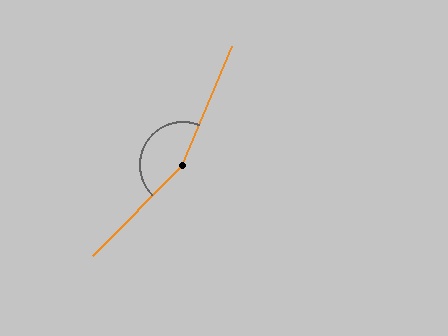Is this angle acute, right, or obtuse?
It is obtuse.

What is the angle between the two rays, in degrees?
Approximately 158 degrees.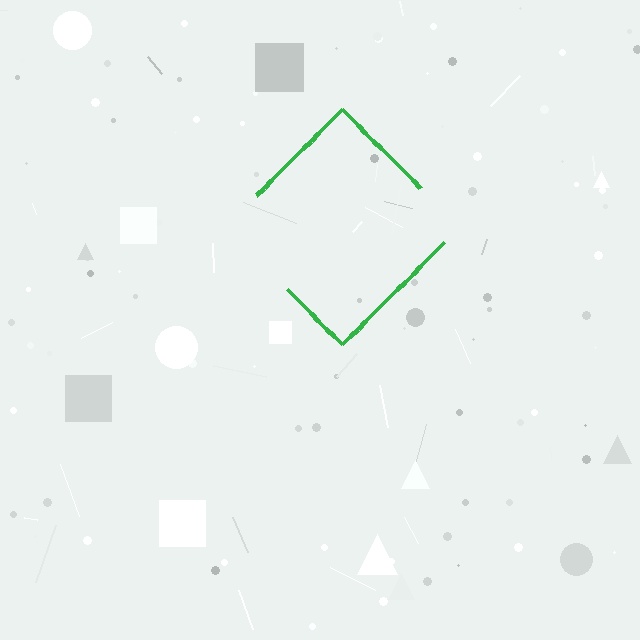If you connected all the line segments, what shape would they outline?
They would outline a diamond.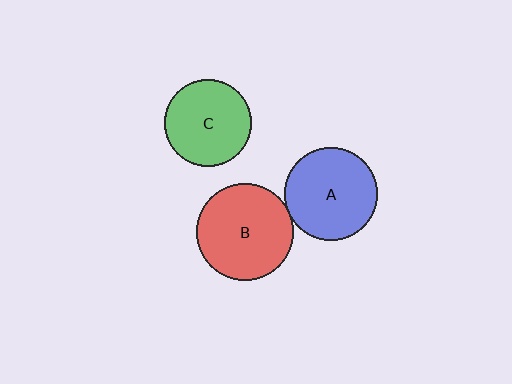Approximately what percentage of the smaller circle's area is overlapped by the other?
Approximately 5%.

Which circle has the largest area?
Circle B (red).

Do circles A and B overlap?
Yes.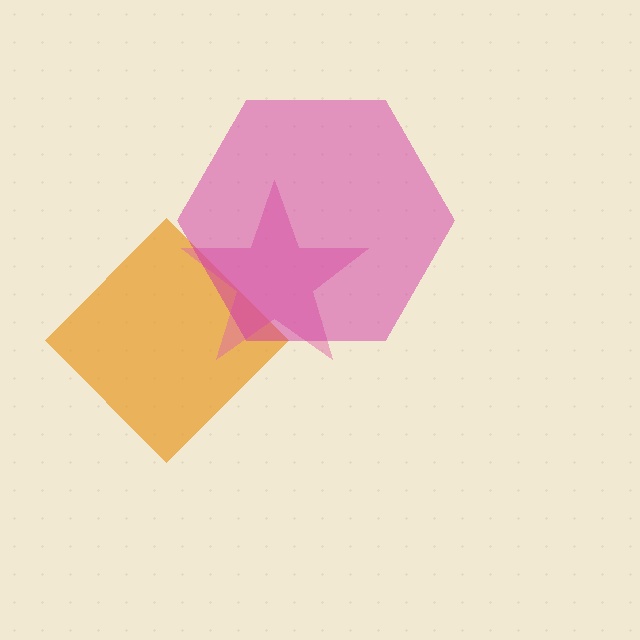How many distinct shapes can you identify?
There are 3 distinct shapes: an orange diamond, a pink star, a magenta hexagon.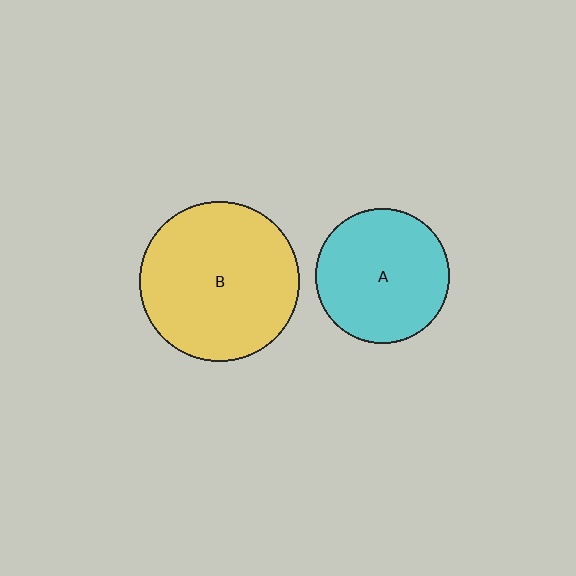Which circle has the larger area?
Circle B (yellow).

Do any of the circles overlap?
No, none of the circles overlap.